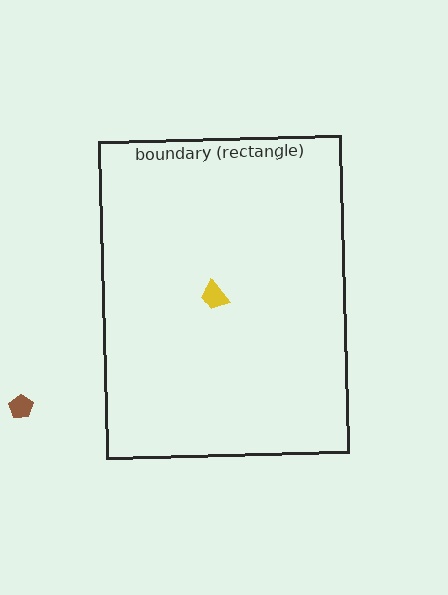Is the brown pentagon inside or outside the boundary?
Outside.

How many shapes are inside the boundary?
1 inside, 1 outside.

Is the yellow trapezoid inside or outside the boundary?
Inside.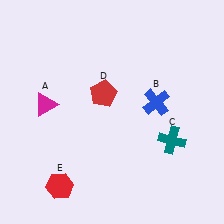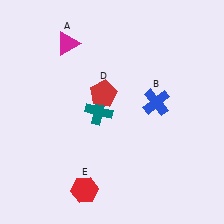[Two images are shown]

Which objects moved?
The objects that moved are: the magenta triangle (A), the teal cross (C), the red hexagon (E).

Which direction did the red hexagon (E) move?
The red hexagon (E) moved right.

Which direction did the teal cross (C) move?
The teal cross (C) moved left.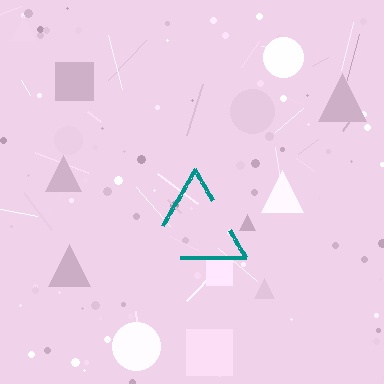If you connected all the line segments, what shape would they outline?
They would outline a triangle.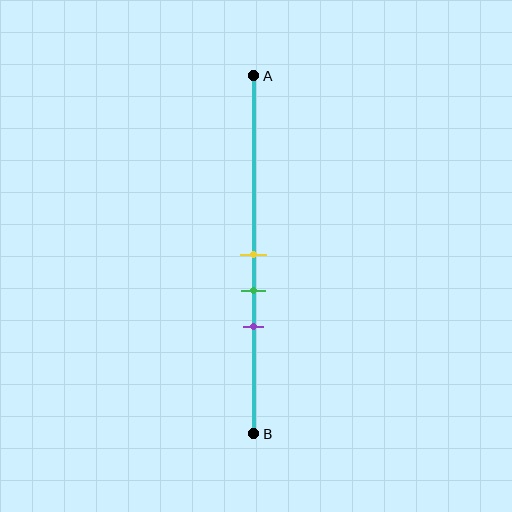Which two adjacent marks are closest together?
The yellow and green marks are the closest adjacent pair.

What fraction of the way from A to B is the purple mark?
The purple mark is approximately 70% (0.7) of the way from A to B.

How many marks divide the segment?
There are 3 marks dividing the segment.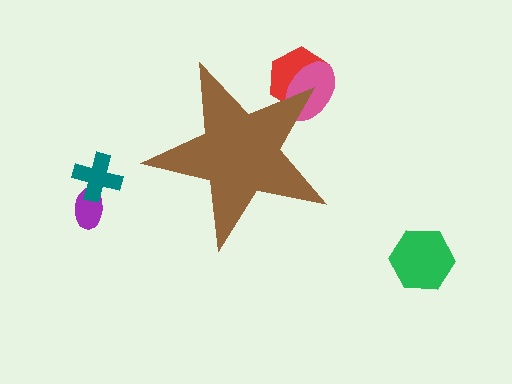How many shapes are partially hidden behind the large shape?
2 shapes are partially hidden.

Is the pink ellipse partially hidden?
Yes, the pink ellipse is partially hidden behind the brown star.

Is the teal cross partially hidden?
No, the teal cross is fully visible.